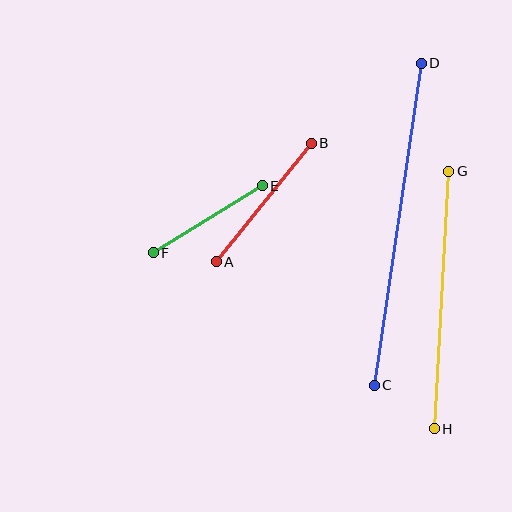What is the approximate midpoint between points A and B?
The midpoint is at approximately (264, 202) pixels.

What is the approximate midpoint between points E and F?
The midpoint is at approximately (208, 219) pixels.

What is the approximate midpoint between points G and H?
The midpoint is at approximately (442, 300) pixels.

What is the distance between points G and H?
The distance is approximately 258 pixels.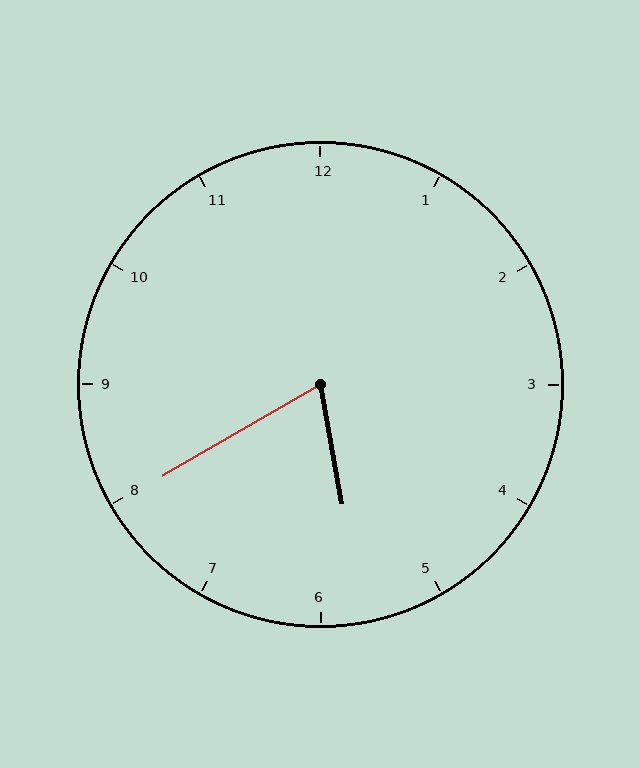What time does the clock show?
5:40.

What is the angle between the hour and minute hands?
Approximately 70 degrees.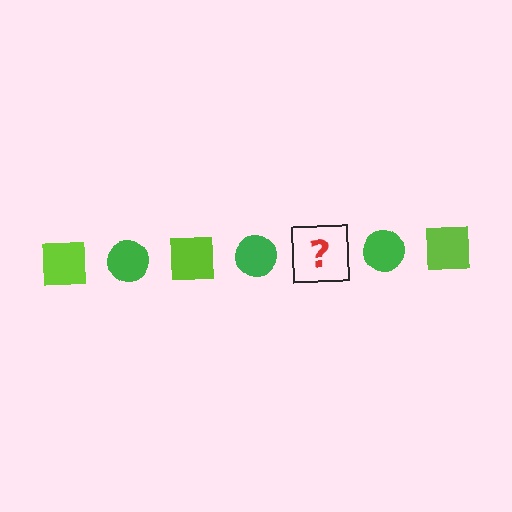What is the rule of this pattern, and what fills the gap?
The rule is that the pattern alternates between lime square and green circle. The gap should be filled with a lime square.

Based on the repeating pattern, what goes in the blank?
The blank should be a lime square.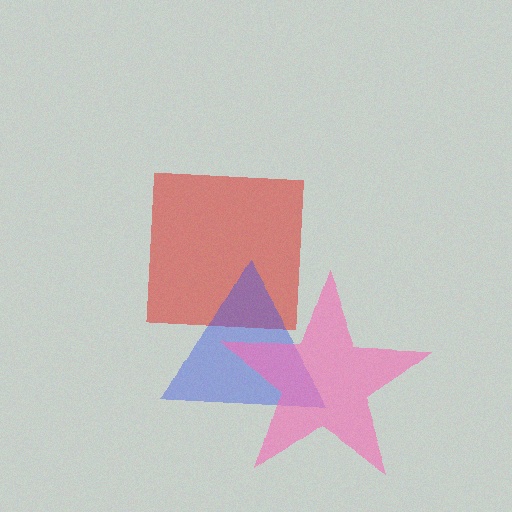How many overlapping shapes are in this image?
There are 3 overlapping shapes in the image.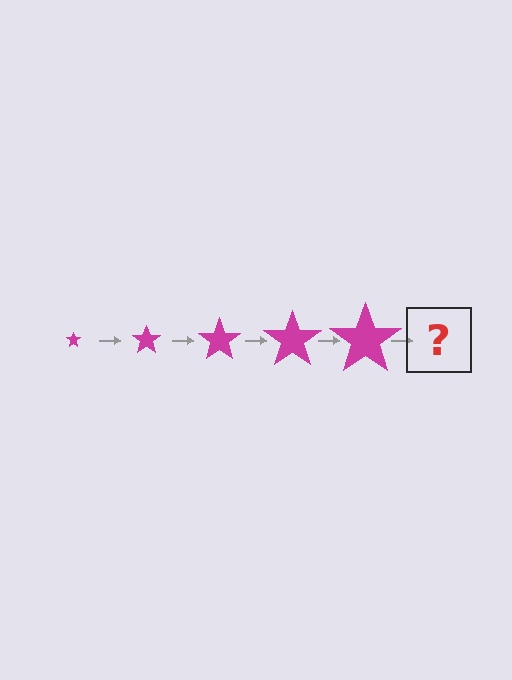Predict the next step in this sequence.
The next step is a magenta star, larger than the previous one.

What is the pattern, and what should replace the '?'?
The pattern is that the star gets progressively larger each step. The '?' should be a magenta star, larger than the previous one.